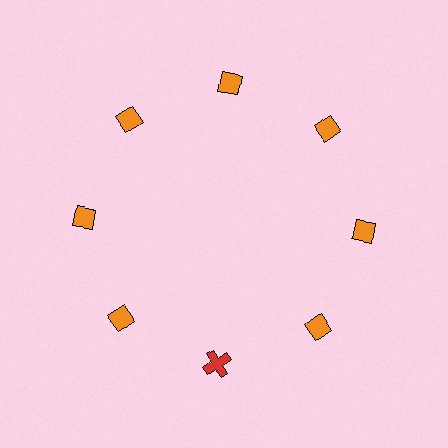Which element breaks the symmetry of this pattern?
The red cross at roughly the 6 o'clock position breaks the symmetry. All other shapes are orange diamonds.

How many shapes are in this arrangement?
There are 8 shapes arranged in a ring pattern.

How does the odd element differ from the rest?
It differs in both color (red instead of orange) and shape (cross instead of diamond).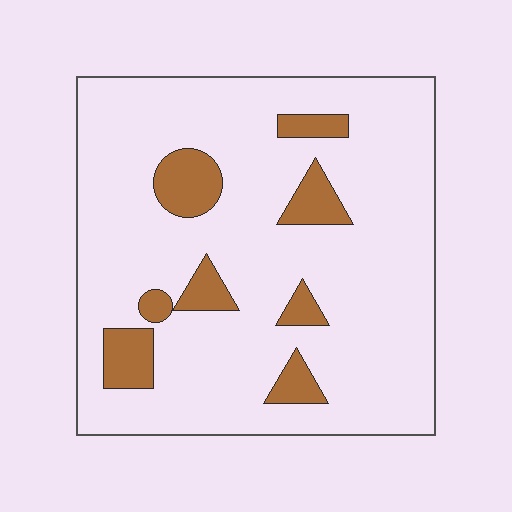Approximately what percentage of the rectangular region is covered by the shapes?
Approximately 15%.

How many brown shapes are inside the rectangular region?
8.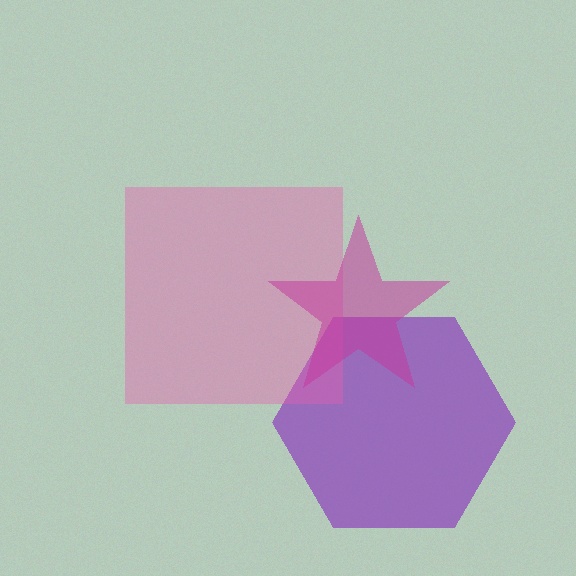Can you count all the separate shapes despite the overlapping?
Yes, there are 3 separate shapes.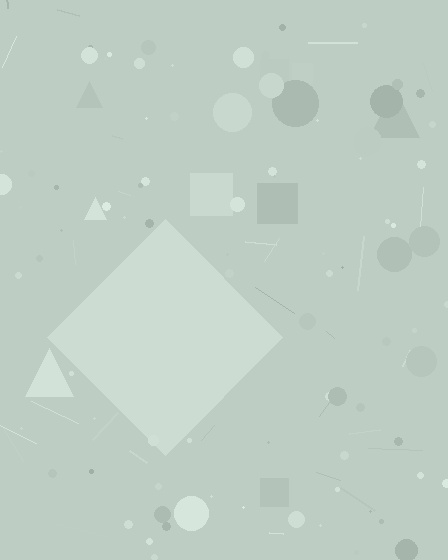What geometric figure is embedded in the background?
A diamond is embedded in the background.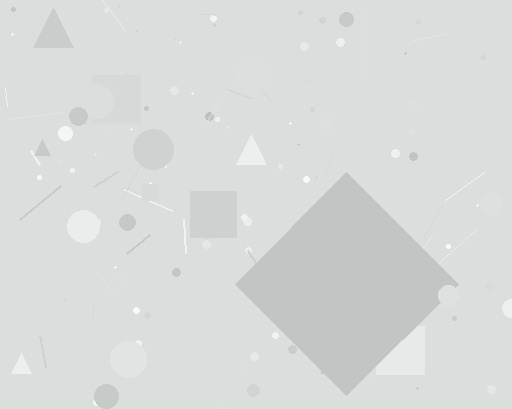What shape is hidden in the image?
A diamond is hidden in the image.